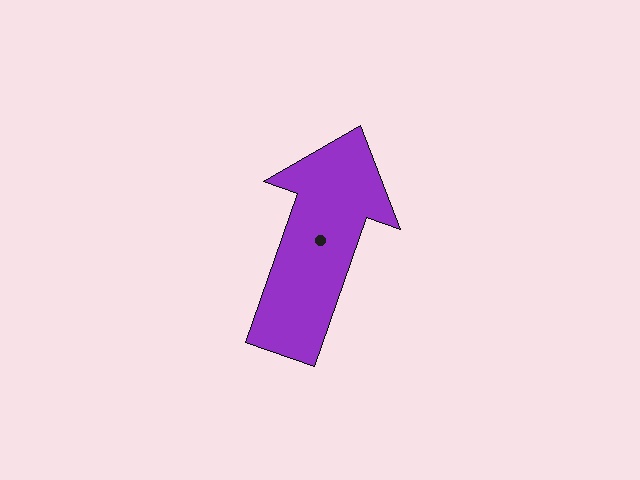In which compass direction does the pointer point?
North.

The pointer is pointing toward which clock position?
Roughly 1 o'clock.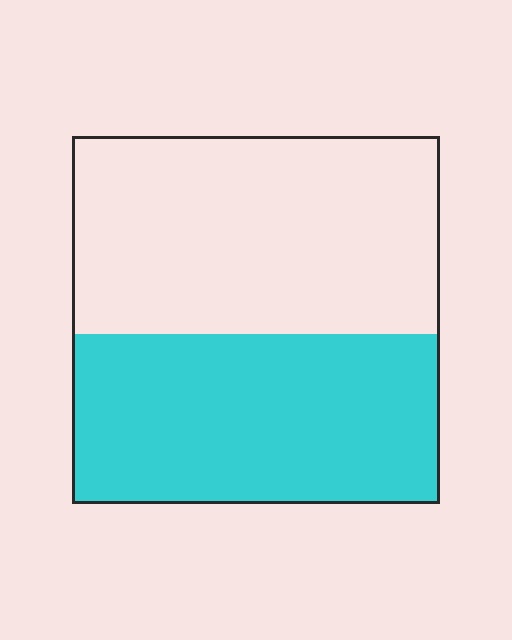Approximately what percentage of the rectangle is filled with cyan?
Approximately 45%.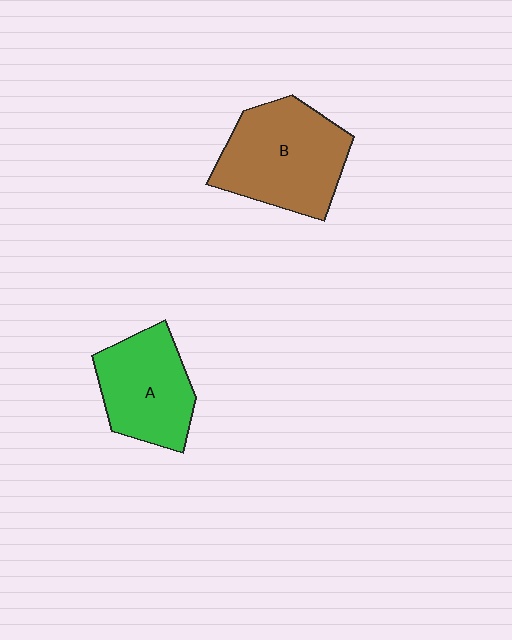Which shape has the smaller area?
Shape A (green).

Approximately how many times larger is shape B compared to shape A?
Approximately 1.3 times.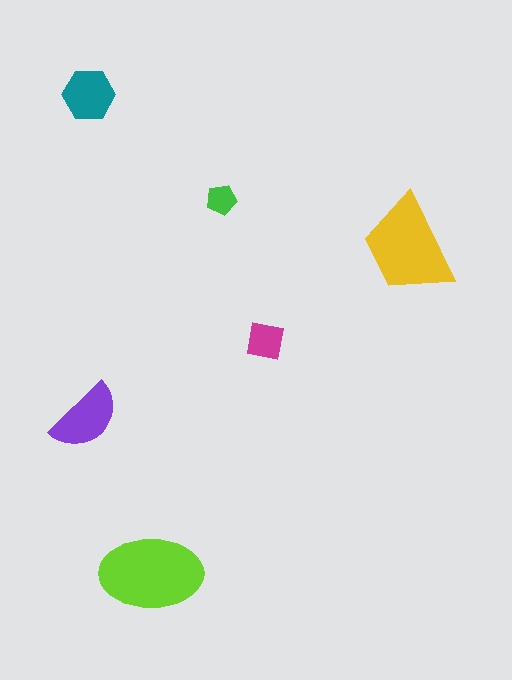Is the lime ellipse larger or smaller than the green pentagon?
Larger.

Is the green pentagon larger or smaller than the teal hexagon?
Smaller.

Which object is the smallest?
The green pentagon.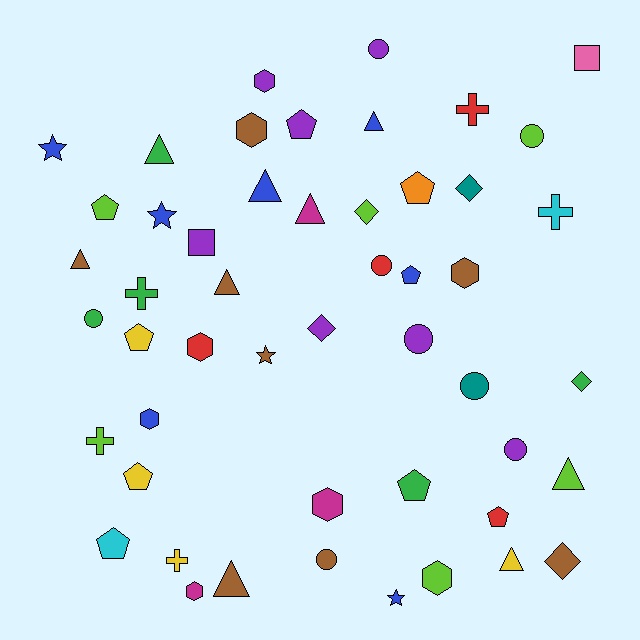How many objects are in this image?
There are 50 objects.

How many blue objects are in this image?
There are 7 blue objects.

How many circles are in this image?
There are 8 circles.